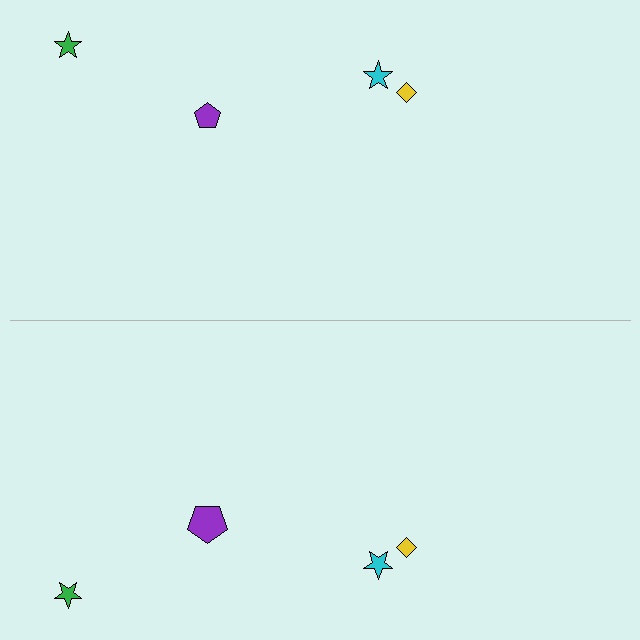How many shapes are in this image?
There are 8 shapes in this image.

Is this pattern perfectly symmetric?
No, the pattern is not perfectly symmetric. The purple pentagon on the bottom side has a different size than its mirror counterpart.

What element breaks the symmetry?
The purple pentagon on the bottom side has a different size than its mirror counterpart.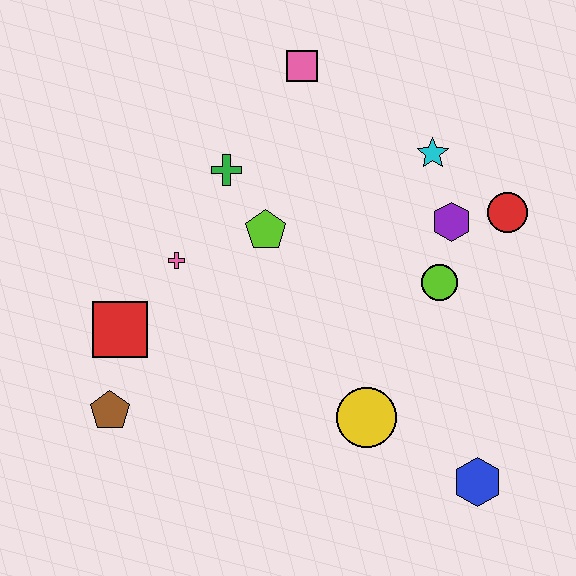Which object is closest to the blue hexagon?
The yellow circle is closest to the blue hexagon.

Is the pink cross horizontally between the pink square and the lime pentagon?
No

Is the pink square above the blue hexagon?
Yes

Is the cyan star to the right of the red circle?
No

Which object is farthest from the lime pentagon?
The blue hexagon is farthest from the lime pentagon.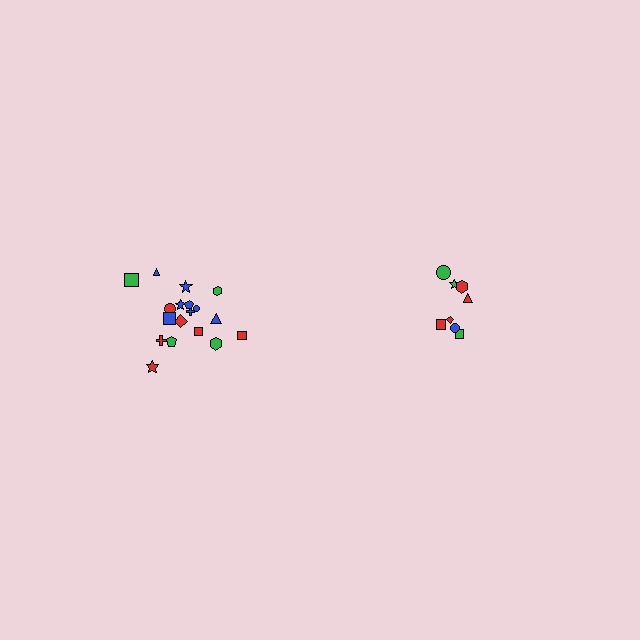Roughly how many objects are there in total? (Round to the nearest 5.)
Roughly 25 objects in total.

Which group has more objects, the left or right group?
The left group.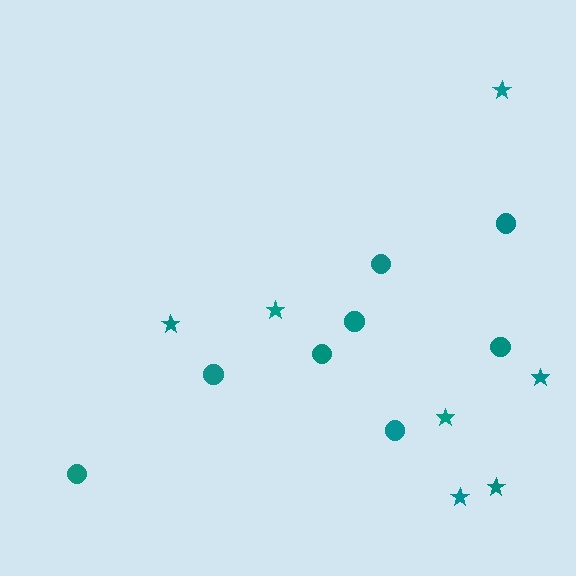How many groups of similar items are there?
There are 2 groups: one group of stars (7) and one group of circles (8).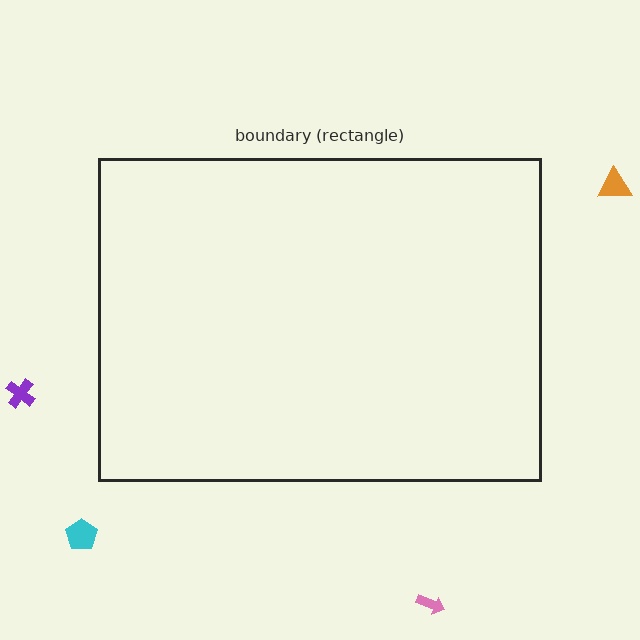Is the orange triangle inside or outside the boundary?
Outside.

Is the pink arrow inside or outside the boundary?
Outside.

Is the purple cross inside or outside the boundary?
Outside.